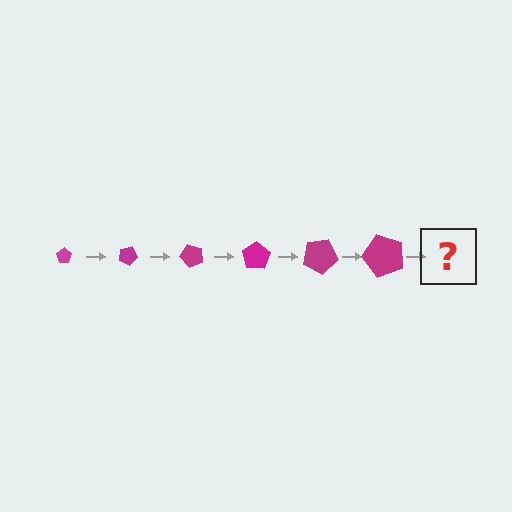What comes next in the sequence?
The next element should be a pentagon, larger than the previous one and rotated 150 degrees from the start.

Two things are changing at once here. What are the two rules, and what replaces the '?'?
The two rules are that the pentagon grows larger each step and it rotates 25 degrees each step. The '?' should be a pentagon, larger than the previous one and rotated 150 degrees from the start.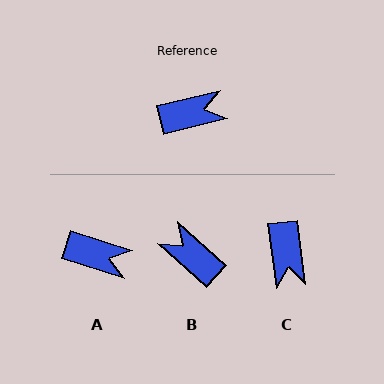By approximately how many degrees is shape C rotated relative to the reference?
Approximately 96 degrees clockwise.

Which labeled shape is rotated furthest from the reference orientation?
B, about 124 degrees away.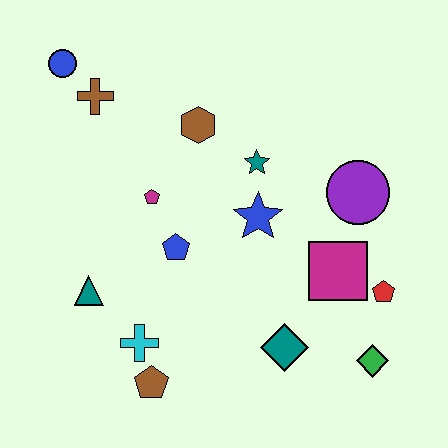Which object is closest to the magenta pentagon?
The blue pentagon is closest to the magenta pentagon.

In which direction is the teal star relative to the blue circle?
The teal star is to the right of the blue circle.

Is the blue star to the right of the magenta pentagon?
Yes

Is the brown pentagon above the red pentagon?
No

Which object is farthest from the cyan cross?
The blue circle is farthest from the cyan cross.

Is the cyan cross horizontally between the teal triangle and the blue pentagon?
Yes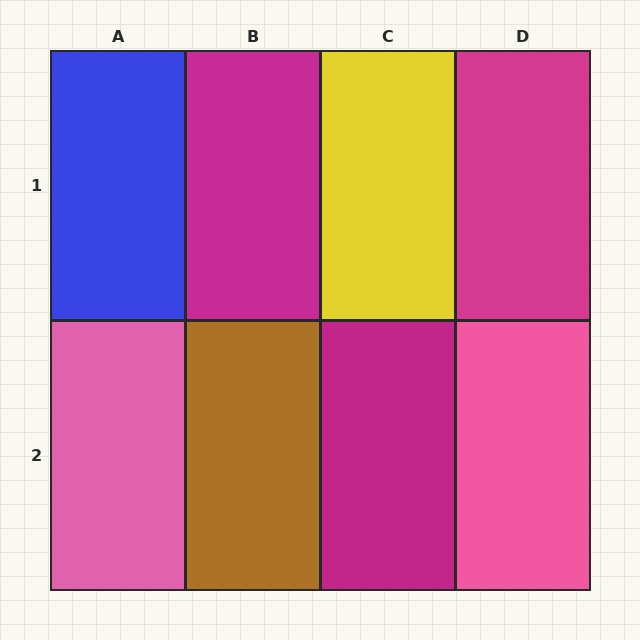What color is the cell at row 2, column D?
Pink.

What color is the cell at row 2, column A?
Pink.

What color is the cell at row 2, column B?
Brown.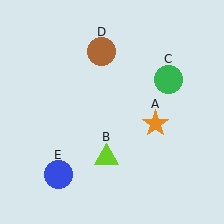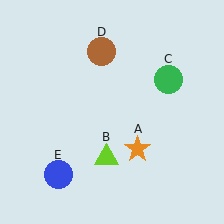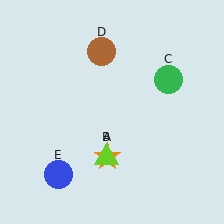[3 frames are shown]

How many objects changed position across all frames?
1 object changed position: orange star (object A).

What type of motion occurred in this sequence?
The orange star (object A) rotated clockwise around the center of the scene.